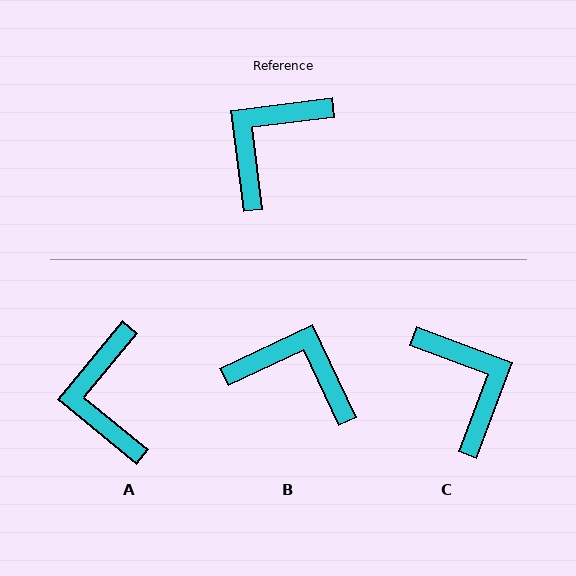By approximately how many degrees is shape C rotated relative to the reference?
Approximately 118 degrees clockwise.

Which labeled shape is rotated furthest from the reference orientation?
C, about 118 degrees away.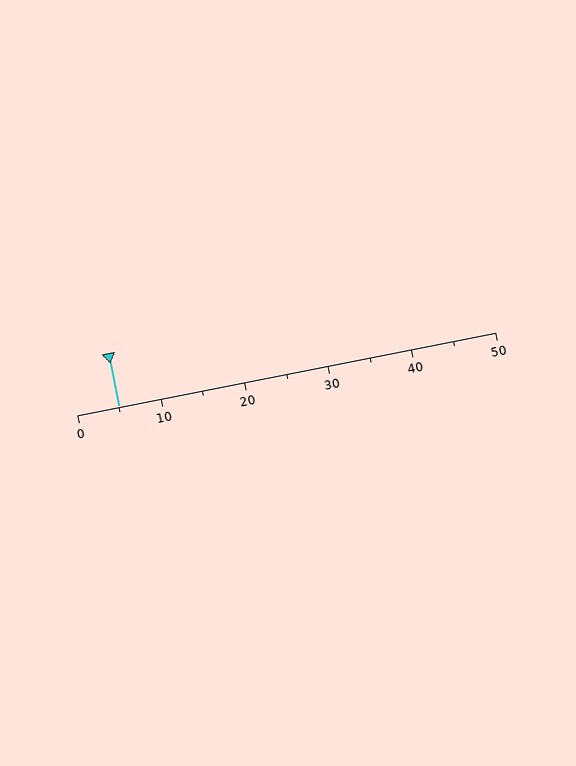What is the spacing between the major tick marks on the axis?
The major ticks are spaced 10 apart.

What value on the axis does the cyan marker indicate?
The marker indicates approximately 5.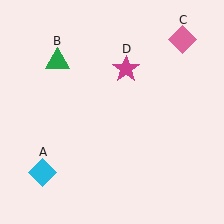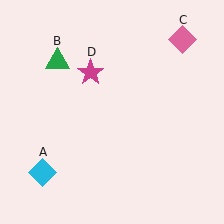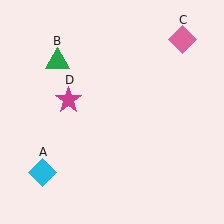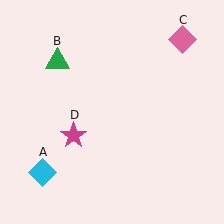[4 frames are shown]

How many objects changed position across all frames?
1 object changed position: magenta star (object D).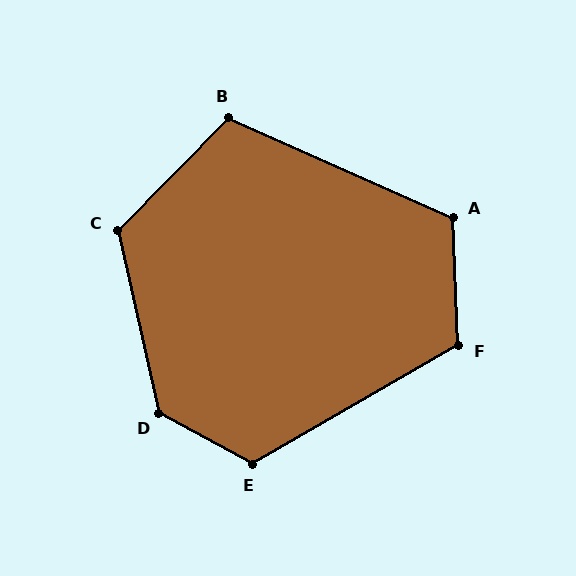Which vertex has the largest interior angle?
D, at approximately 131 degrees.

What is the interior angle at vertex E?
Approximately 121 degrees (obtuse).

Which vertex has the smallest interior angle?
B, at approximately 111 degrees.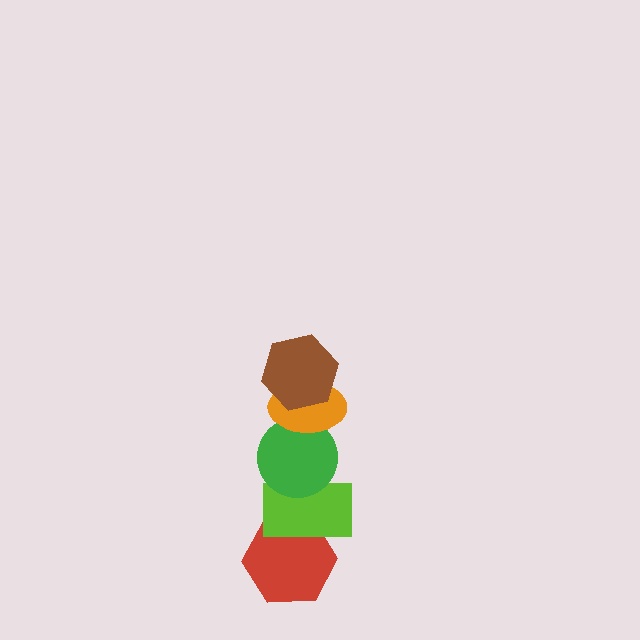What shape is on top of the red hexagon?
The lime rectangle is on top of the red hexagon.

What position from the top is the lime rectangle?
The lime rectangle is 4th from the top.